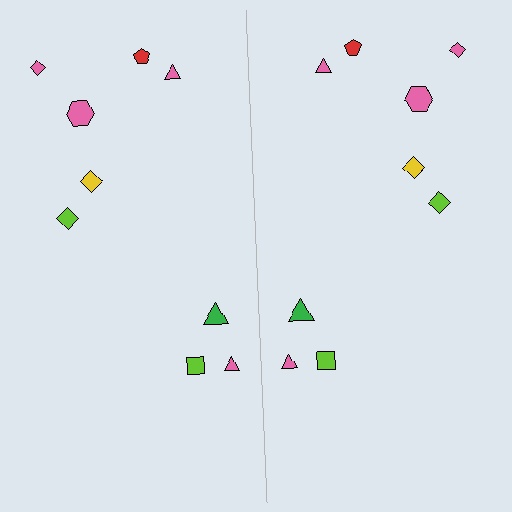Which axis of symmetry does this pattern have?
The pattern has a vertical axis of symmetry running through the center of the image.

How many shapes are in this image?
There are 18 shapes in this image.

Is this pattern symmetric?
Yes, this pattern has bilateral (reflection) symmetry.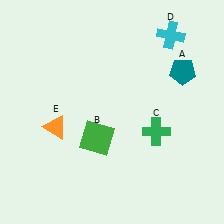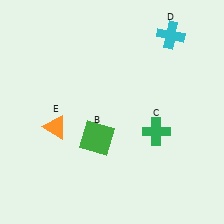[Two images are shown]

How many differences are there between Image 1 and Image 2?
There is 1 difference between the two images.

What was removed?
The teal pentagon (A) was removed in Image 2.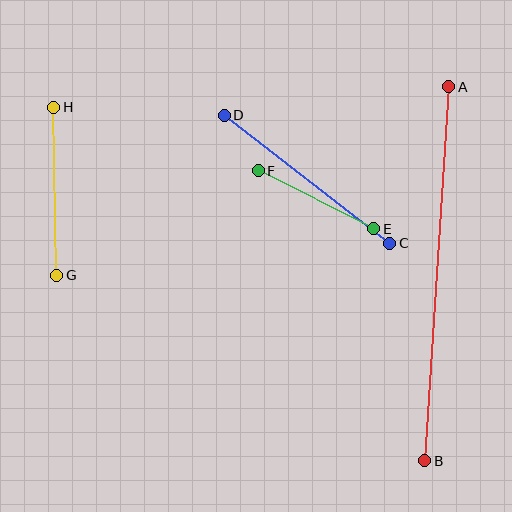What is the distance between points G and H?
The distance is approximately 168 pixels.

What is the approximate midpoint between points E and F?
The midpoint is at approximately (316, 200) pixels.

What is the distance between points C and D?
The distance is approximately 209 pixels.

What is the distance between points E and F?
The distance is approximately 129 pixels.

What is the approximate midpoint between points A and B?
The midpoint is at approximately (437, 274) pixels.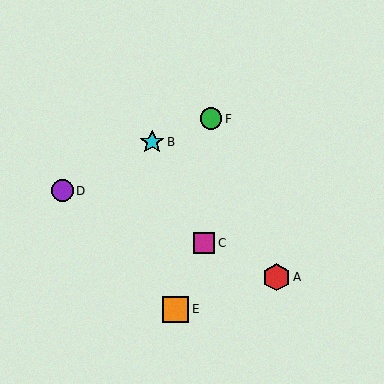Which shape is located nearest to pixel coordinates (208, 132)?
The green circle (labeled F) at (211, 119) is nearest to that location.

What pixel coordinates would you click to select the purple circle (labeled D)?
Click at (62, 191) to select the purple circle D.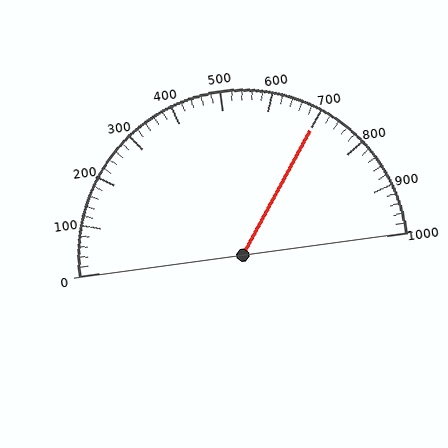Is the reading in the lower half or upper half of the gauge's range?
The reading is in the upper half of the range (0 to 1000).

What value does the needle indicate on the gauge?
The needle indicates approximately 700.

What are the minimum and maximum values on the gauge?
The gauge ranges from 0 to 1000.